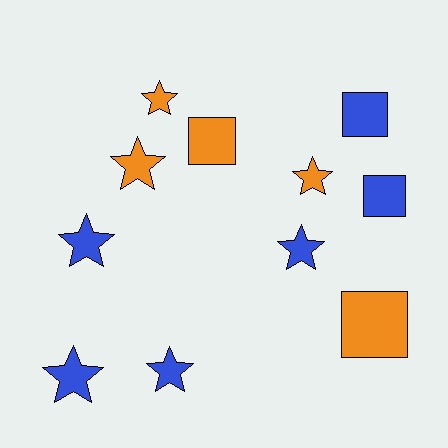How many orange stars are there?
There are 3 orange stars.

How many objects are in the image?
There are 11 objects.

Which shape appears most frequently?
Star, with 7 objects.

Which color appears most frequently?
Blue, with 6 objects.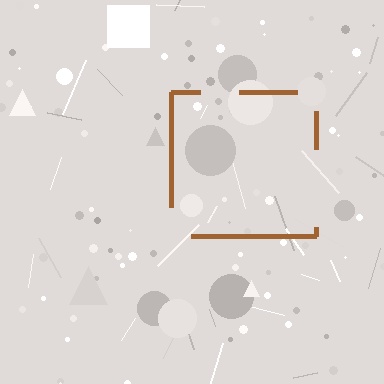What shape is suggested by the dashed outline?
The dashed outline suggests a square.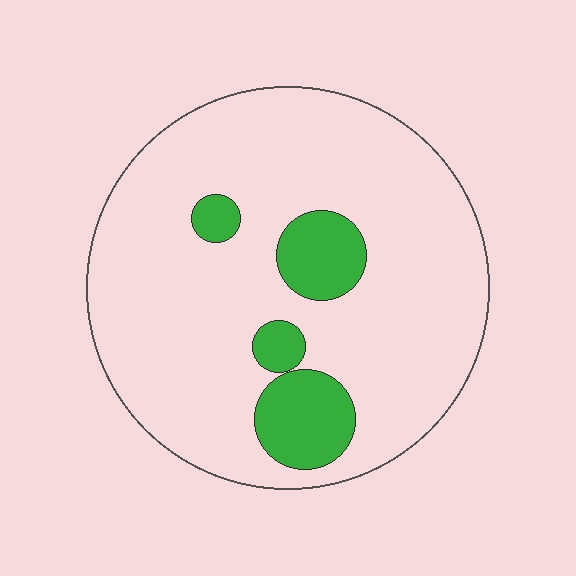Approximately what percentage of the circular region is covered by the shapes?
Approximately 15%.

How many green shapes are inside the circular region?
4.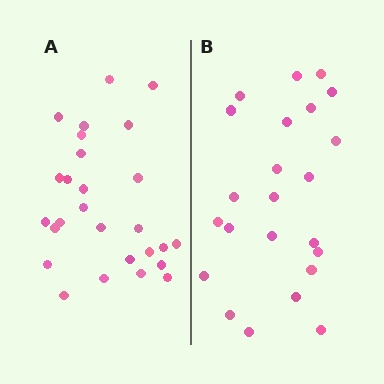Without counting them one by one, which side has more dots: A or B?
Region A (the left region) has more dots.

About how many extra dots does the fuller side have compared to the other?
Region A has about 4 more dots than region B.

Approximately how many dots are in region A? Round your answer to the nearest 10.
About 30 dots. (The exact count is 27, which rounds to 30.)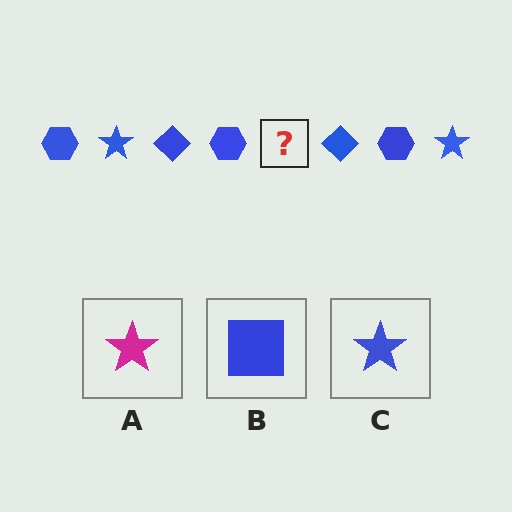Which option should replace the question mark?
Option C.